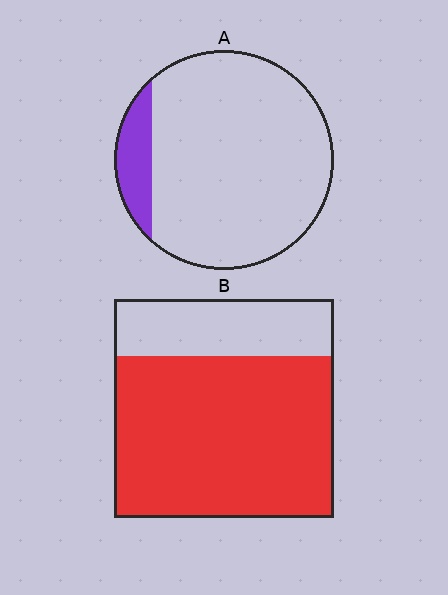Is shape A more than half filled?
No.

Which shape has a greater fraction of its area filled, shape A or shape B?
Shape B.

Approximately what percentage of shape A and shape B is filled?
A is approximately 10% and B is approximately 75%.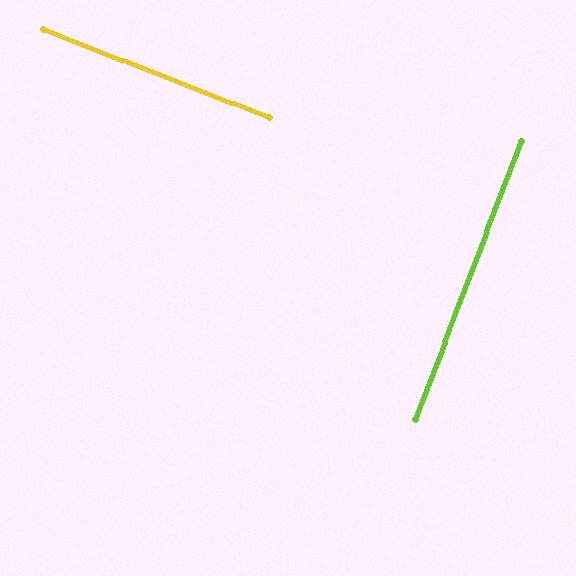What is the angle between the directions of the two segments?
Approximately 90 degrees.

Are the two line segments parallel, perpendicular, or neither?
Perpendicular — they meet at approximately 90°.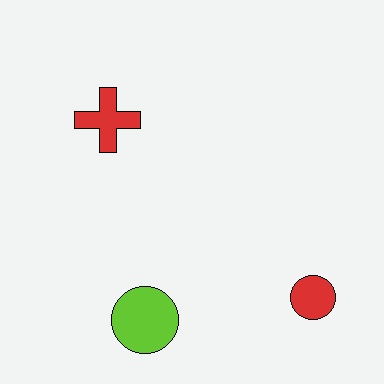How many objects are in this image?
There are 3 objects.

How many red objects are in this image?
There are 2 red objects.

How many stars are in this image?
There are no stars.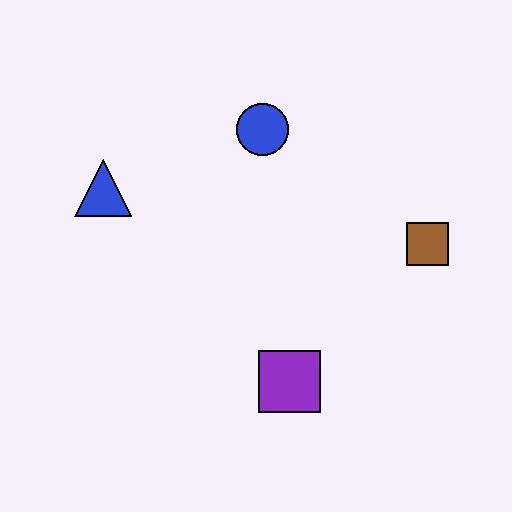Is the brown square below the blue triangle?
Yes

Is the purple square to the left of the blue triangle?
No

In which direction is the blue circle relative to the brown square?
The blue circle is to the left of the brown square.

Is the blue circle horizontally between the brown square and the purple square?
No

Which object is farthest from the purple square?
The blue triangle is farthest from the purple square.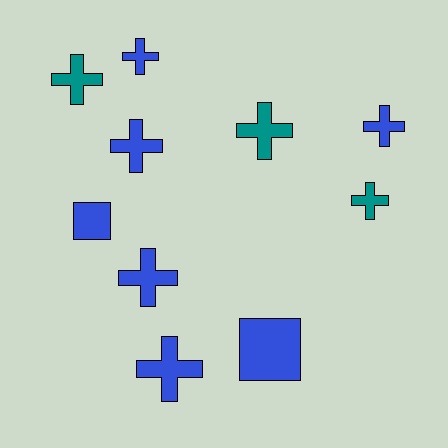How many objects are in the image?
There are 10 objects.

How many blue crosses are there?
There are 5 blue crosses.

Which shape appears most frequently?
Cross, with 8 objects.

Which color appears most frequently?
Blue, with 7 objects.